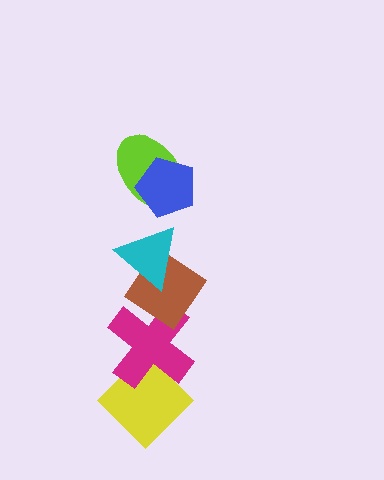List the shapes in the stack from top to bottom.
From top to bottom: the blue pentagon, the lime ellipse, the cyan triangle, the brown diamond, the magenta cross, the yellow diamond.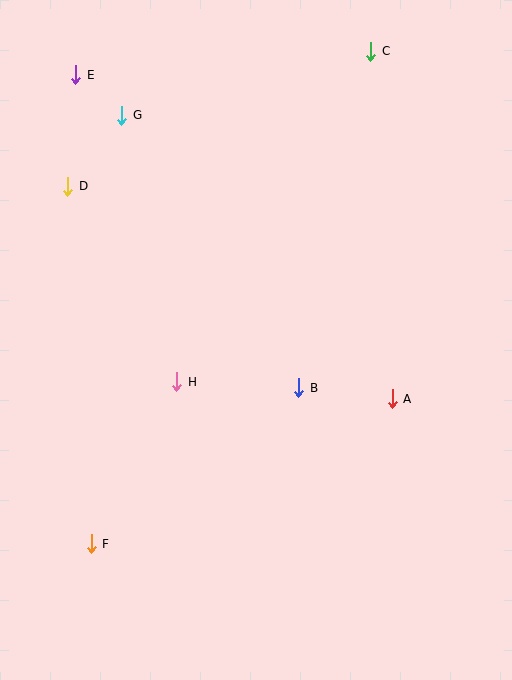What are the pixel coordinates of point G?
Point G is at (122, 115).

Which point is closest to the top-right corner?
Point C is closest to the top-right corner.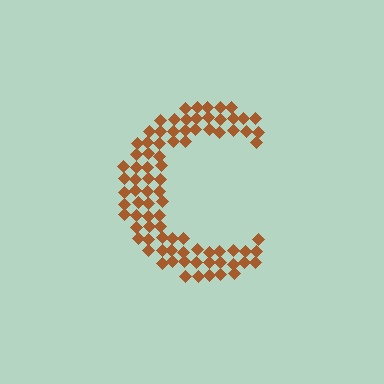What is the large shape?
The large shape is the letter C.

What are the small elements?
The small elements are diamonds.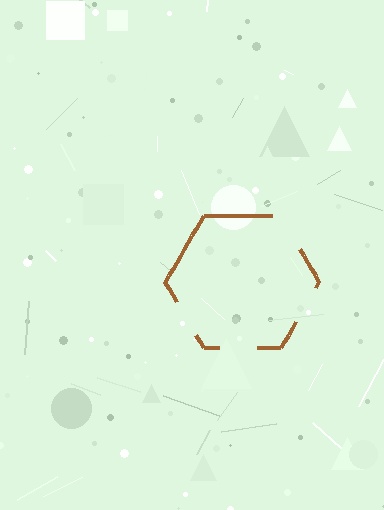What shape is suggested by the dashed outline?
The dashed outline suggests a hexagon.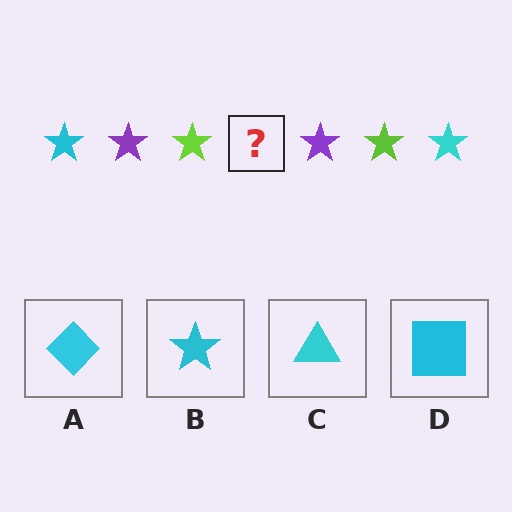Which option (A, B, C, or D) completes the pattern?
B.